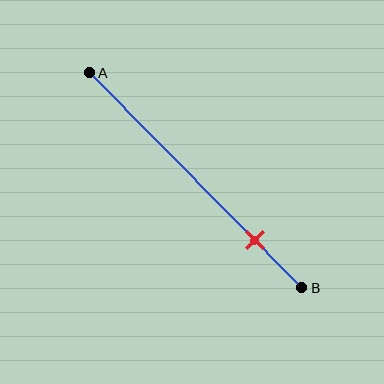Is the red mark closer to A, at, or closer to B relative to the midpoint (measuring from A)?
The red mark is closer to point B than the midpoint of segment AB.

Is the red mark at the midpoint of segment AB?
No, the mark is at about 80% from A, not at the 50% midpoint.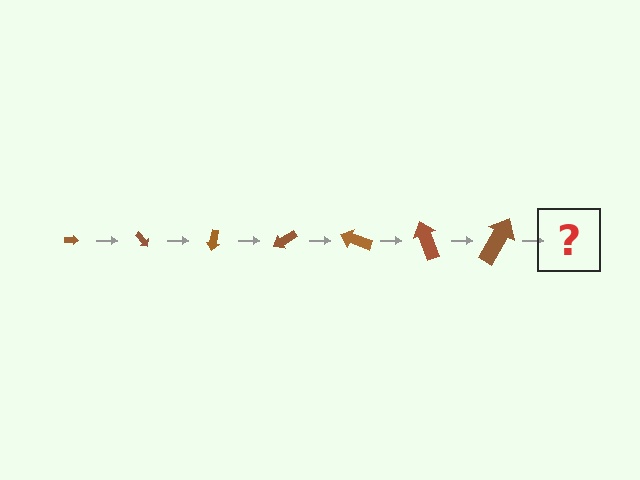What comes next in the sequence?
The next element should be an arrow, larger than the previous one and rotated 350 degrees from the start.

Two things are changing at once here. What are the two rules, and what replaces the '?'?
The two rules are that the arrow grows larger each step and it rotates 50 degrees each step. The '?' should be an arrow, larger than the previous one and rotated 350 degrees from the start.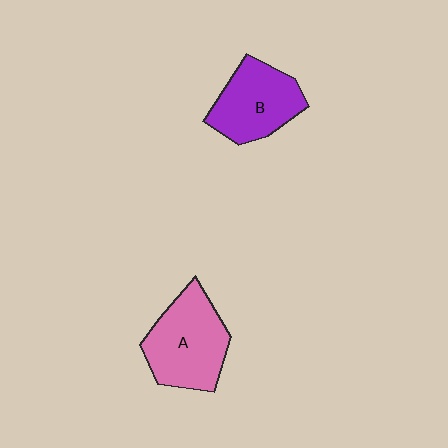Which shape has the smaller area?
Shape B (purple).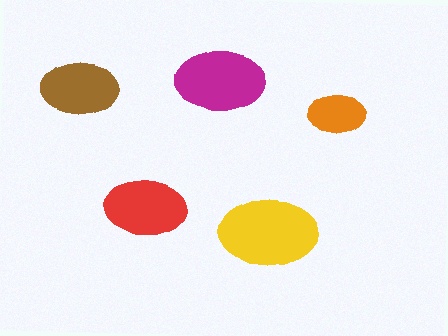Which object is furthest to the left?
The brown ellipse is leftmost.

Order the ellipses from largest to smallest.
the yellow one, the magenta one, the red one, the brown one, the orange one.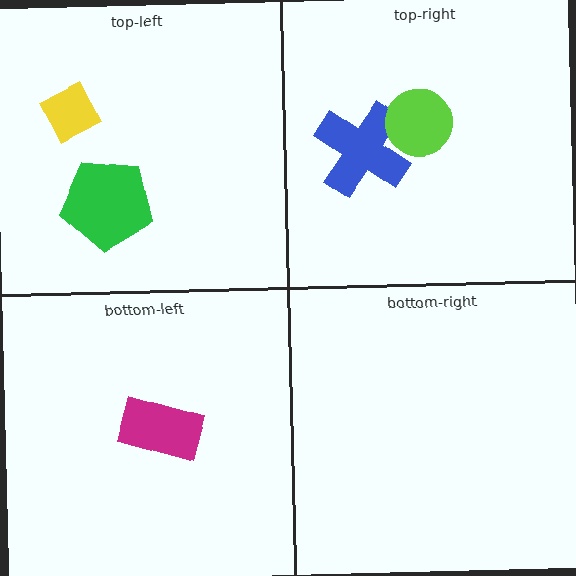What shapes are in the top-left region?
The yellow diamond, the green pentagon.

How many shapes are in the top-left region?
2.